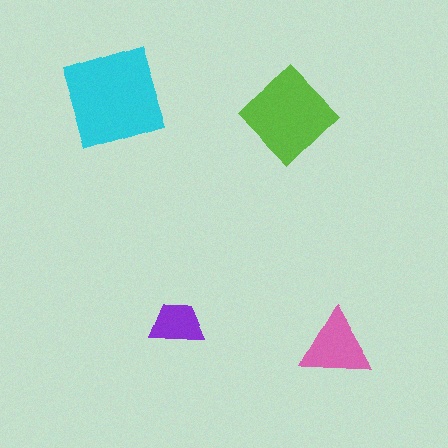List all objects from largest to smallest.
The cyan square, the lime diamond, the pink triangle, the purple trapezoid.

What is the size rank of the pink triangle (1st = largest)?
3rd.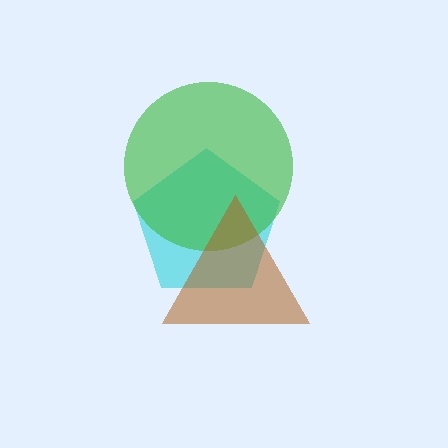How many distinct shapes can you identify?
There are 3 distinct shapes: a cyan pentagon, a green circle, a brown triangle.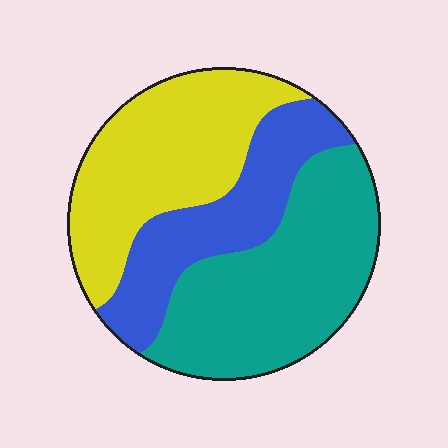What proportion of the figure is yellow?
Yellow covers around 35% of the figure.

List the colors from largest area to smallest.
From largest to smallest: teal, yellow, blue.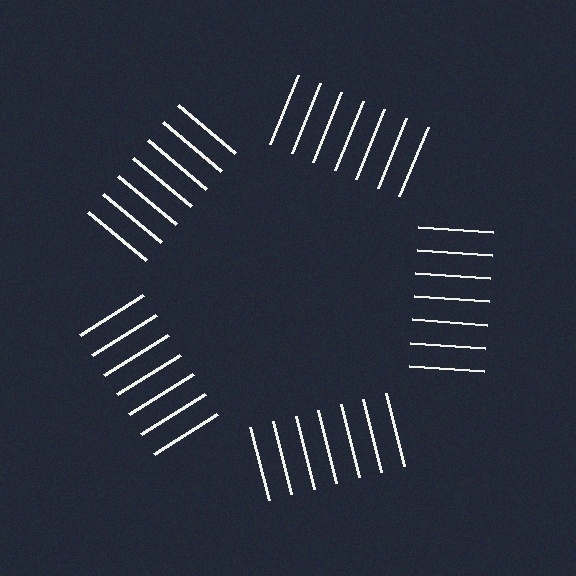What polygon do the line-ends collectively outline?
An illusory pentagon — the line segments terminate on its edges but no continuous stroke is drawn.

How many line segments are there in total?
35 — 7 along each of the 5 edges.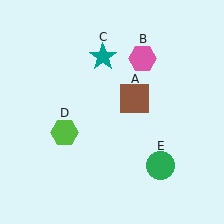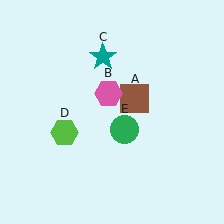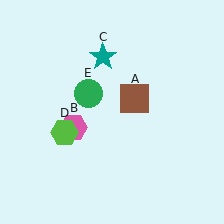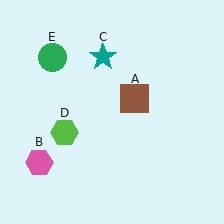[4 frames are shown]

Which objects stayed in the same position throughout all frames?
Brown square (object A) and teal star (object C) and lime hexagon (object D) remained stationary.